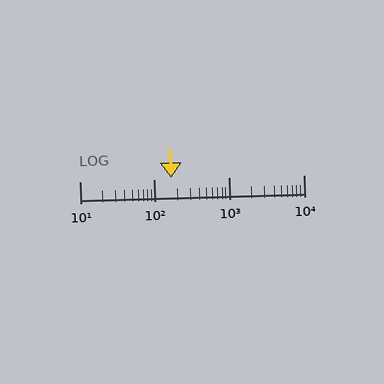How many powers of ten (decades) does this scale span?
The scale spans 3 decades, from 10 to 10000.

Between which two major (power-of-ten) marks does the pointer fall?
The pointer is between 100 and 1000.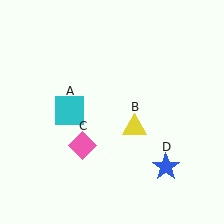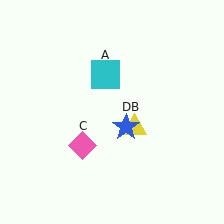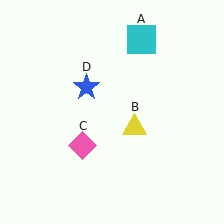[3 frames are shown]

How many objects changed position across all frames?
2 objects changed position: cyan square (object A), blue star (object D).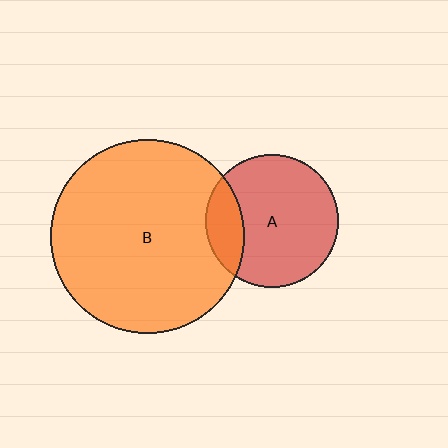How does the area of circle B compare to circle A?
Approximately 2.1 times.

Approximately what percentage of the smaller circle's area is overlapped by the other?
Approximately 20%.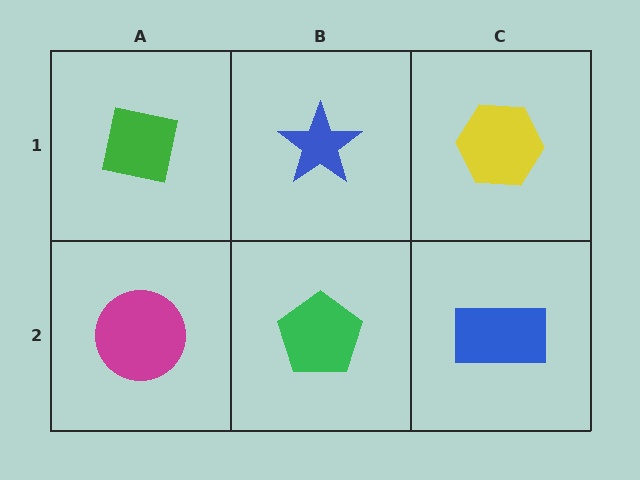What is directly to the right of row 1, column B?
A yellow hexagon.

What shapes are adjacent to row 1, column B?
A green pentagon (row 2, column B), a green square (row 1, column A), a yellow hexagon (row 1, column C).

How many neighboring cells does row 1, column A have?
2.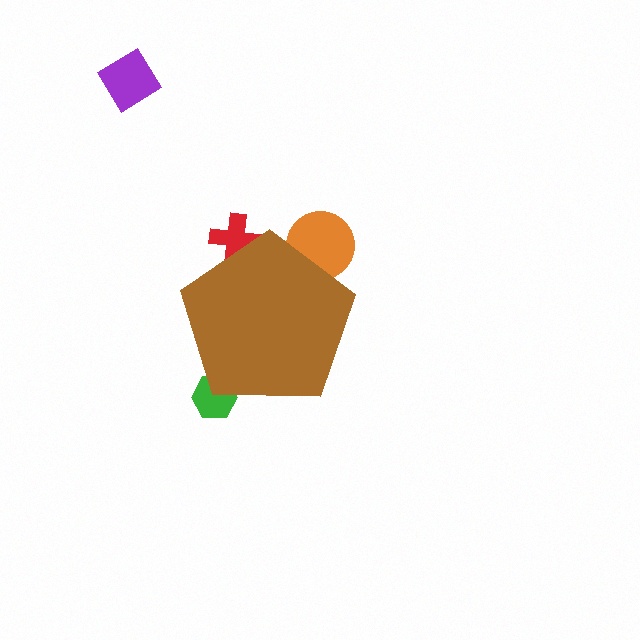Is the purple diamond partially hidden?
No, the purple diamond is fully visible.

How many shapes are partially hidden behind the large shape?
3 shapes are partially hidden.